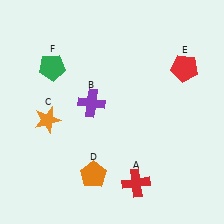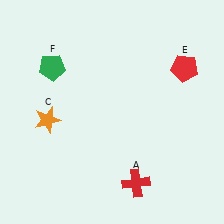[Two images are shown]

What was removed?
The purple cross (B), the orange pentagon (D) were removed in Image 2.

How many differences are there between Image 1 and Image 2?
There are 2 differences between the two images.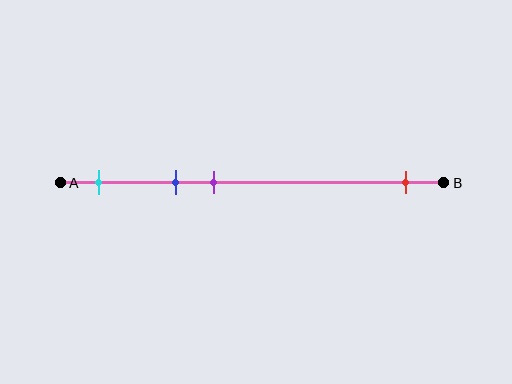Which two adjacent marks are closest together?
The blue and purple marks are the closest adjacent pair.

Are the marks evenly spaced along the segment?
No, the marks are not evenly spaced.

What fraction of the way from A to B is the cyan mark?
The cyan mark is approximately 10% (0.1) of the way from A to B.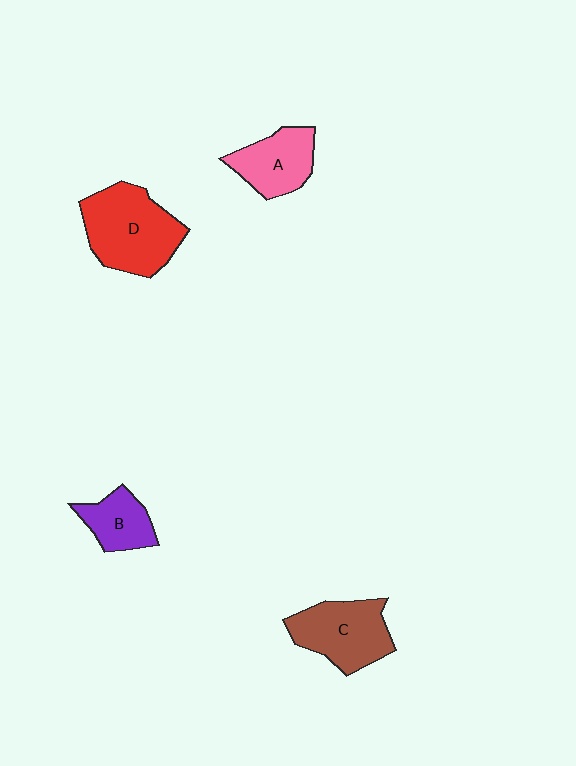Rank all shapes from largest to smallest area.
From largest to smallest: D (red), C (brown), A (pink), B (purple).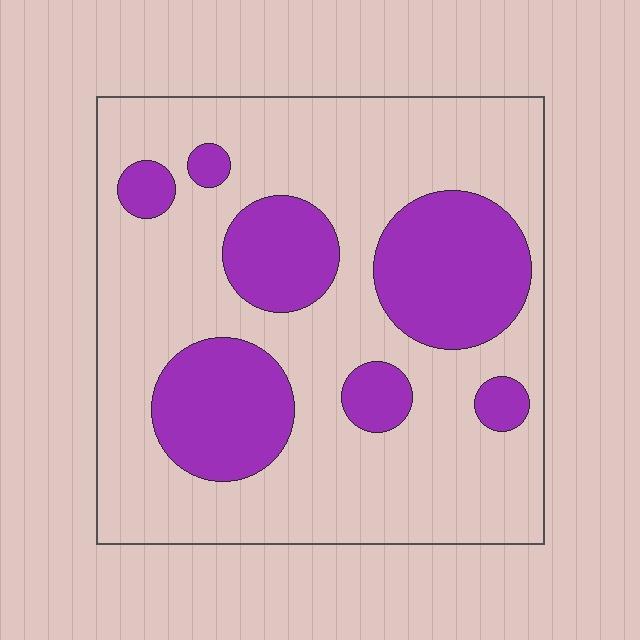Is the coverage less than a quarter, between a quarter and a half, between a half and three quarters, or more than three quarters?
Between a quarter and a half.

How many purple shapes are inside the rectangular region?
7.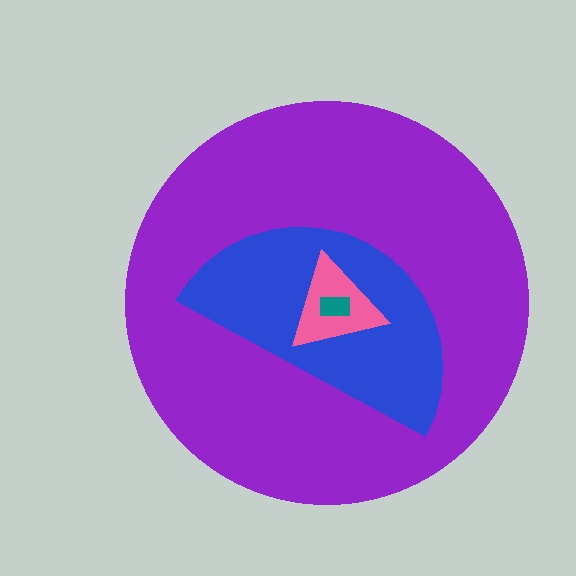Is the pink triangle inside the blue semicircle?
Yes.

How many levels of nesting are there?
4.